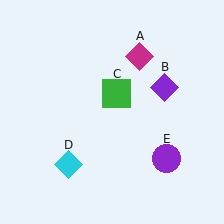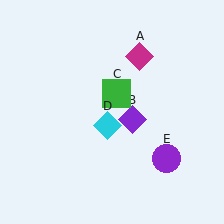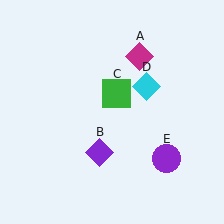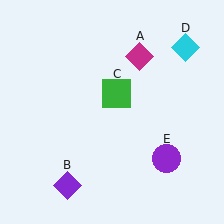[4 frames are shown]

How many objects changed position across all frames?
2 objects changed position: purple diamond (object B), cyan diamond (object D).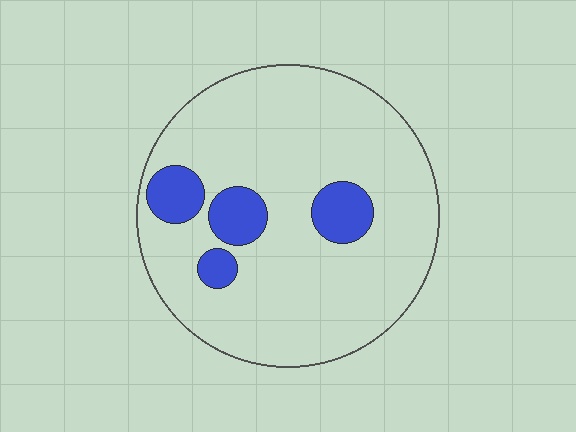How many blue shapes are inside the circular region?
4.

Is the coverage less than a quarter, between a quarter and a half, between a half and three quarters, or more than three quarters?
Less than a quarter.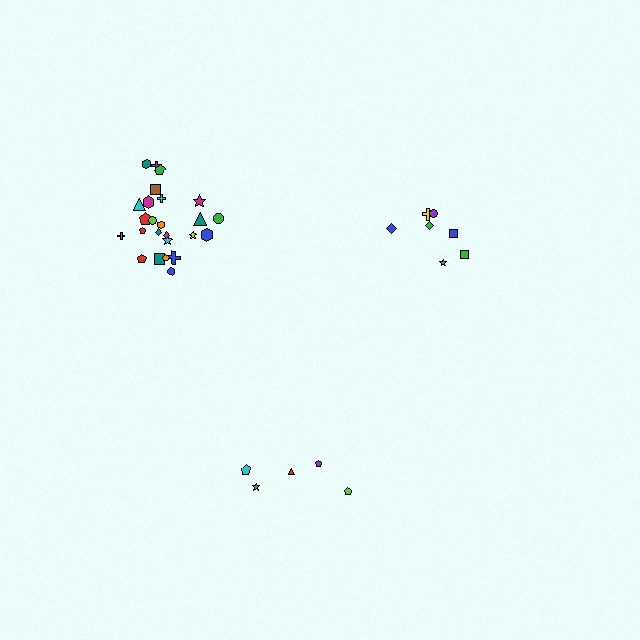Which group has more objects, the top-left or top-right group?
The top-left group.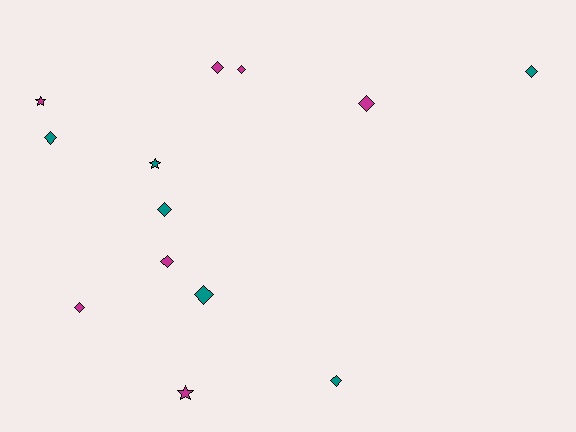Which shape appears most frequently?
Diamond, with 10 objects.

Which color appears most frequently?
Magenta, with 7 objects.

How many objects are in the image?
There are 13 objects.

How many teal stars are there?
There is 1 teal star.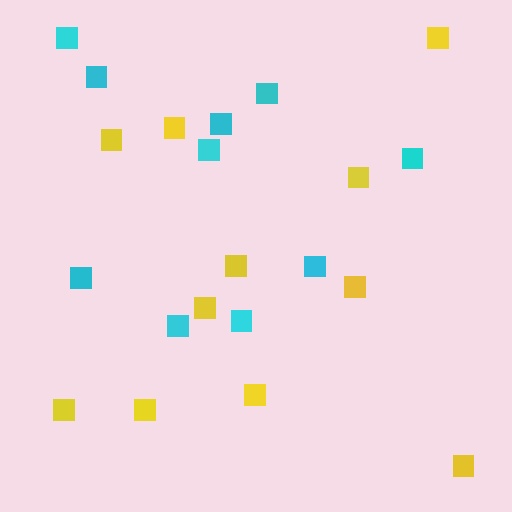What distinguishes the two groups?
There are 2 groups: one group of yellow squares (11) and one group of cyan squares (10).